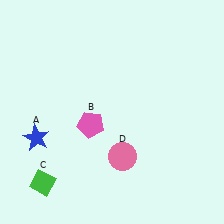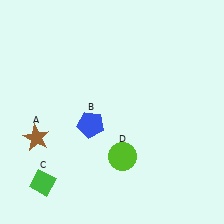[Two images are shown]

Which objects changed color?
A changed from blue to brown. B changed from pink to blue. D changed from pink to lime.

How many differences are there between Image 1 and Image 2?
There are 3 differences between the two images.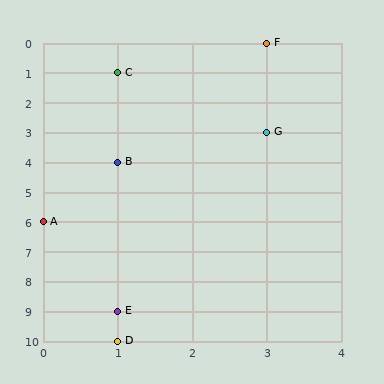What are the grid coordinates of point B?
Point B is at grid coordinates (1, 4).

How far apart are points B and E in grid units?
Points B and E are 5 rows apart.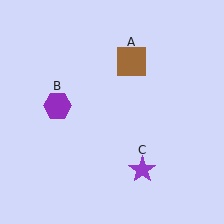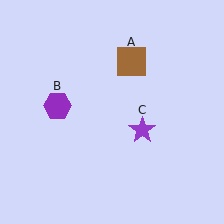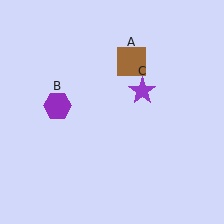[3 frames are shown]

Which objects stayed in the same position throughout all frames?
Brown square (object A) and purple hexagon (object B) remained stationary.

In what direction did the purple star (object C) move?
The purple star (object C) moved up.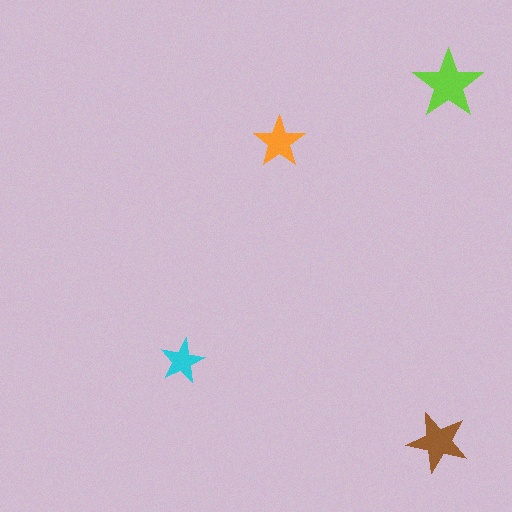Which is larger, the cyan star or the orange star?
The orange one.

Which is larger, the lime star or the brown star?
The lime one.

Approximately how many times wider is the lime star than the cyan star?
About 1.5 times wider.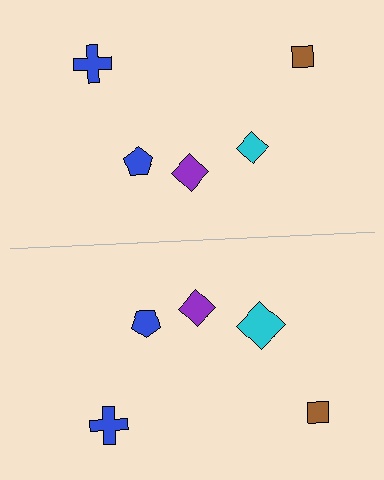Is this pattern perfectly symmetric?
No, the pattern is not perfectly symmetric. The cyan diamond on the bottom side has a different size than its mirror counterpart.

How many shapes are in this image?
There are 10 shapes in this image.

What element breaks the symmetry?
The cyan diamond on the bottom side has a different size than its mirror counterpart.